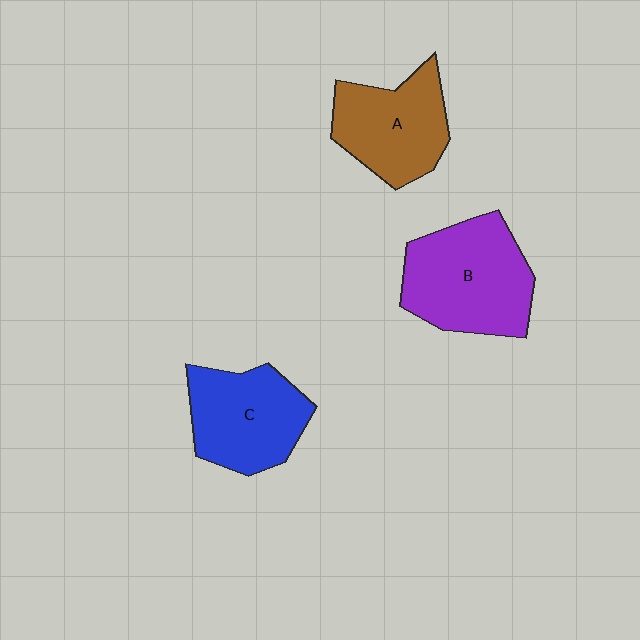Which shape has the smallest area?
Shape A (brown).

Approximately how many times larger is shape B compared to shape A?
Approximately 1.3 times.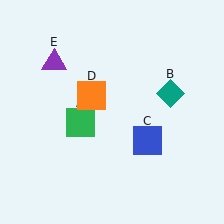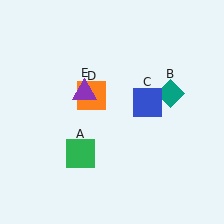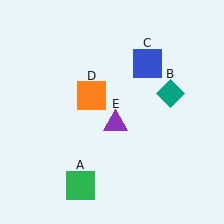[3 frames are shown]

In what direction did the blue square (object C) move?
The blue square (object C) moved up.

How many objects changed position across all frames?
3 objects changed position: green square (object A), blue square (object C), purple triangle (object E).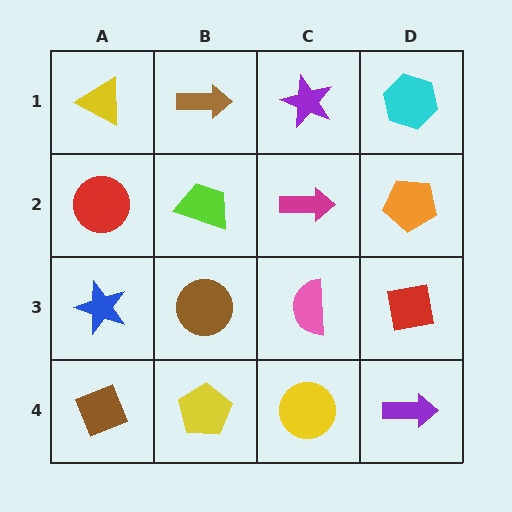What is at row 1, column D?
A cyan hexagon.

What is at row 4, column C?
A yellow circle.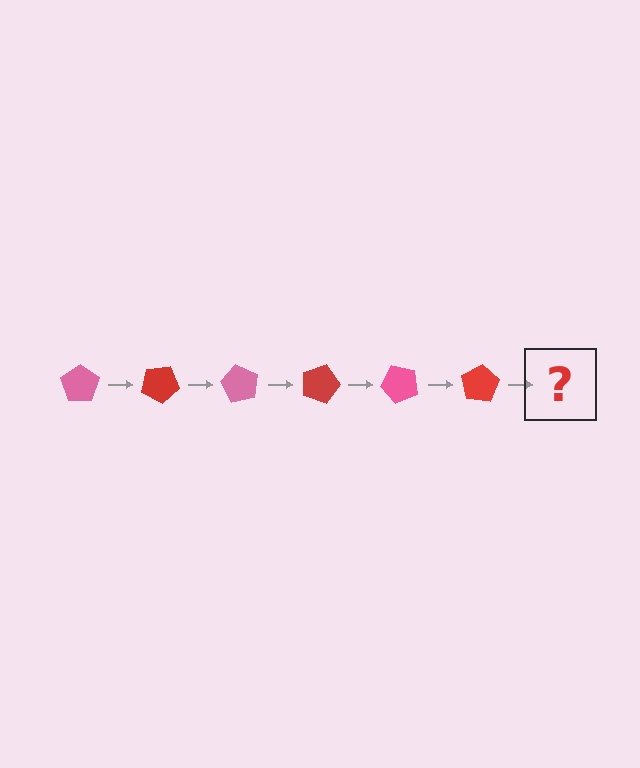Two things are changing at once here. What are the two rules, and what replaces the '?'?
The two rules are that it rotates 30 degrees each step and the color cycles through pink and red. The '?' should be a pink pentagon, rotated 180 degrees from the start.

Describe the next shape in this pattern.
It should be a pink pentagon, rotated 180 degrees from the start.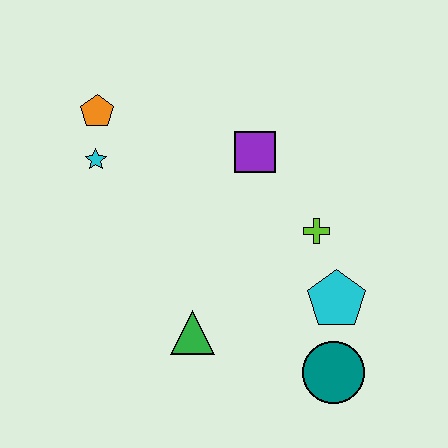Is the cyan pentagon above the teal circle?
Yes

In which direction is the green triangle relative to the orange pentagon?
The green triangle is below the orange pentagon.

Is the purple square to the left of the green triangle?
No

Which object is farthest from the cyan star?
The teal circle is farthest from the cyan star.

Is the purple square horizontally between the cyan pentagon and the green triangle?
Yes